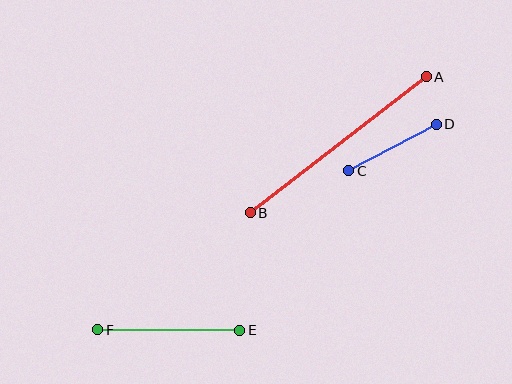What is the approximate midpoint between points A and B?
The midpoint is at approximately (338, 145) pixels.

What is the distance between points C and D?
The distance is approximately 99 pixels.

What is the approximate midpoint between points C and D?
The midpoint is at approximately (393, 147) pixels.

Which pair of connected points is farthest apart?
Points A and B are farthest apart.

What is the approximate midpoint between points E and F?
The midpoint is at approximately (169, 330) pixels.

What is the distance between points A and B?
The distance is approximately 222 pixels.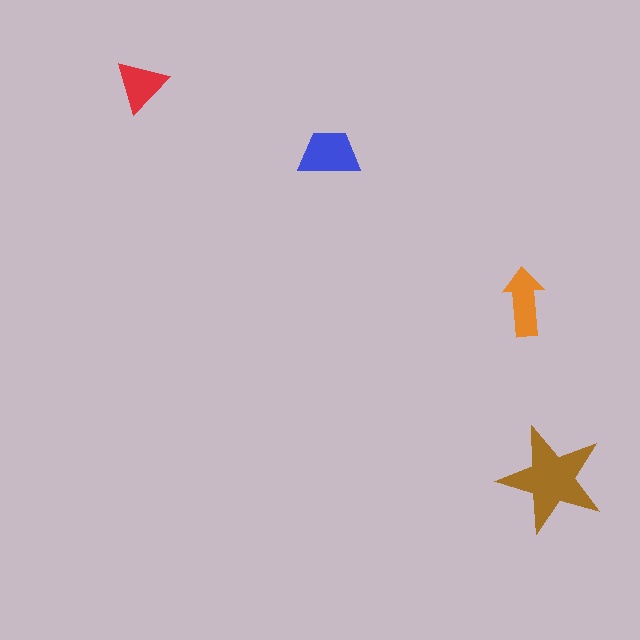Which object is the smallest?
The red triangle.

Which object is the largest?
The brown star.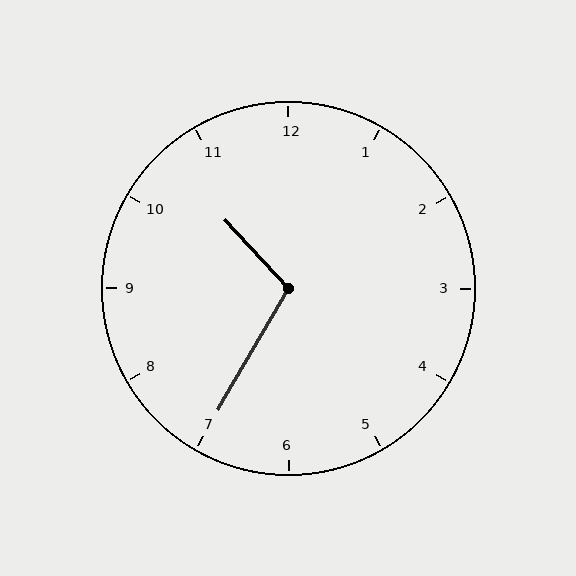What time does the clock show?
10:35.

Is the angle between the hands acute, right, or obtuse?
It is obtuse.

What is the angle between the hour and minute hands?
Approximately 108 degrees.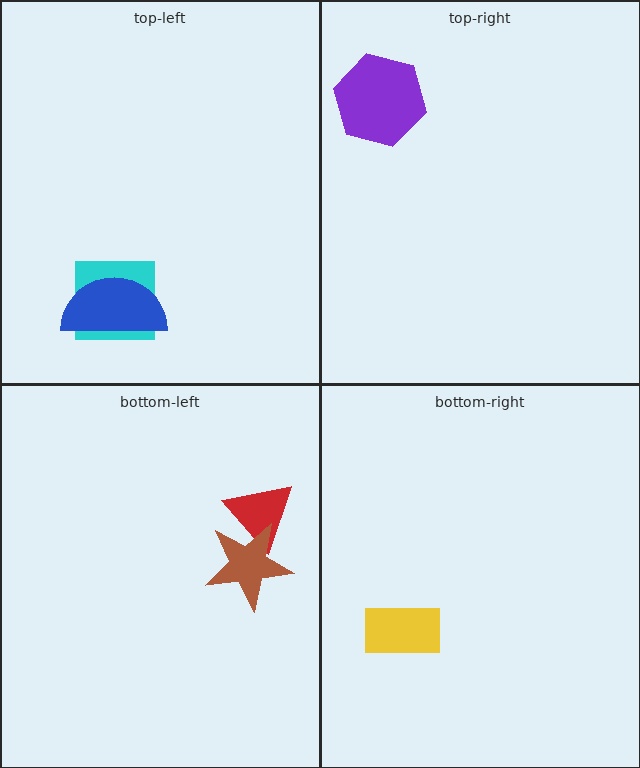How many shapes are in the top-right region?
1.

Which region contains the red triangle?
The bottom-left region.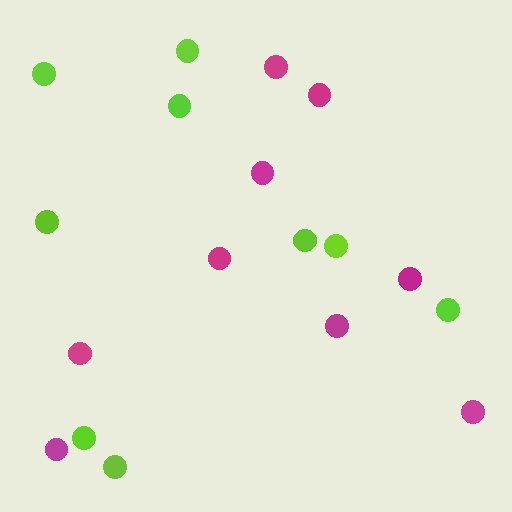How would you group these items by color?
There are 2 groups: one group of lime circles (9) and one group of magenta circles (9).